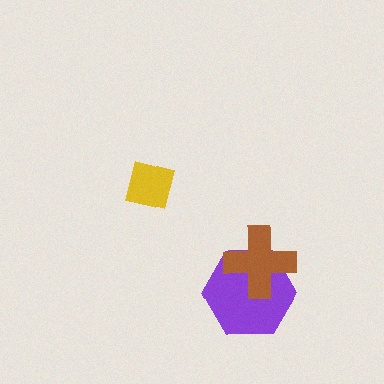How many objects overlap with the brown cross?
1 object overlaps with the brown cross.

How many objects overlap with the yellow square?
0 objects overlap with the yellow square.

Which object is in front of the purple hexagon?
The brown cross is in front of the purple hexagon.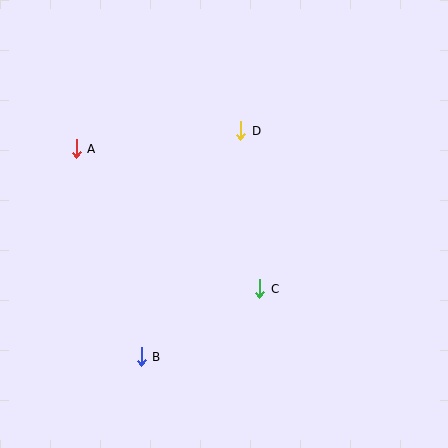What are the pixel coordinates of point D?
Point D is at (241, 131).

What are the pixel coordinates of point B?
Point B is at (141, 357).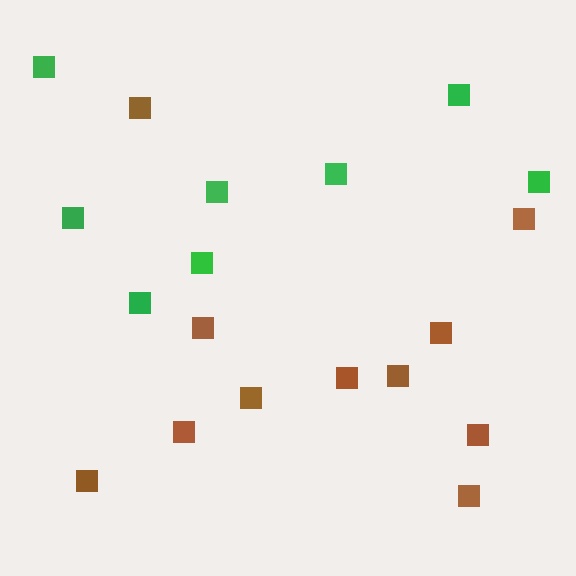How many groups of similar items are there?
There are 2 groups: one group of brown squares (11) and one group of green squares (8).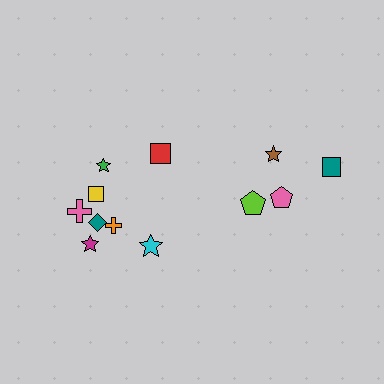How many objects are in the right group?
There are 4 objects.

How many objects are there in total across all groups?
There are 12 objects.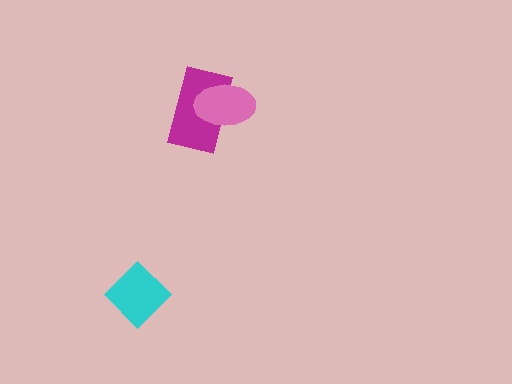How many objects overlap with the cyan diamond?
0 objects overlap with the cyan diamond.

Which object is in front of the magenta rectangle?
The pink ellipse is in front of the magenta rectangle.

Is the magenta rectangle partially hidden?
Yes, it is partially covered by another shape.